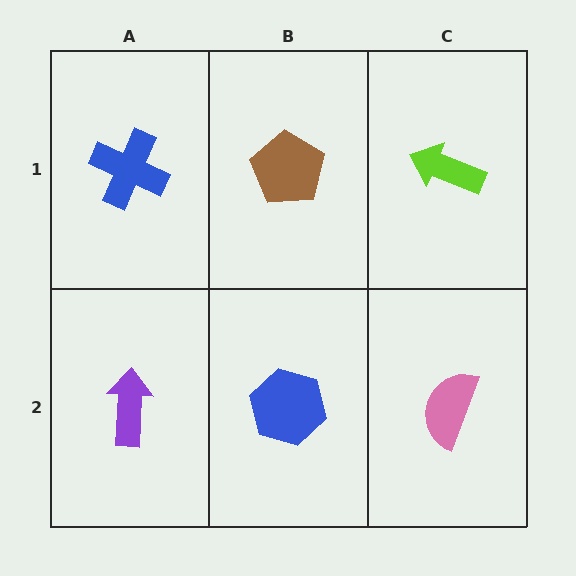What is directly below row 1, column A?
A purple arrow.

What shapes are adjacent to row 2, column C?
A lime arrow (row 1, column C), a blue hexagon (row 2, column B).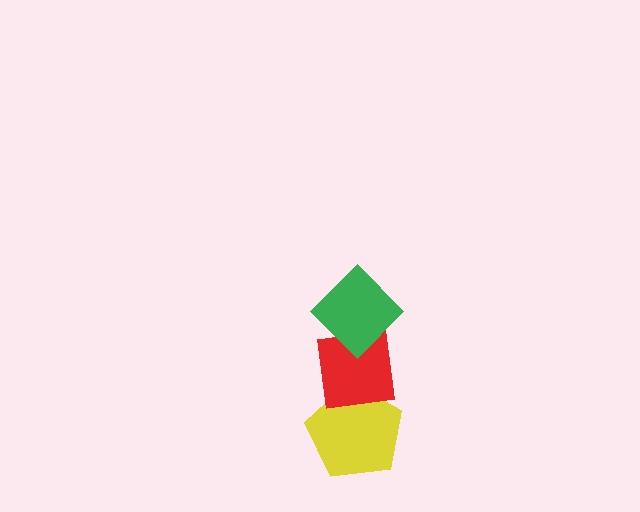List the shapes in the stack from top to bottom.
From top to bottom: the green diamond, the red square, the yellow pentagon.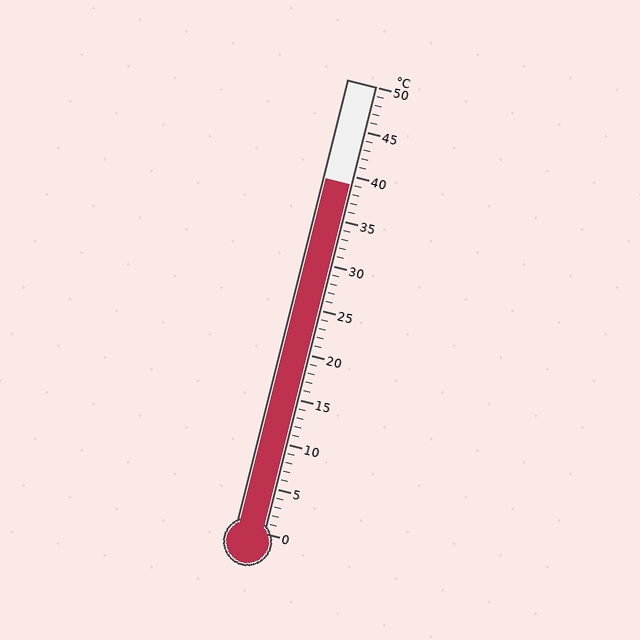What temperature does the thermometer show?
The thermometer shows approximately 39°C.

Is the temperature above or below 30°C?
The temperature is above 30°C.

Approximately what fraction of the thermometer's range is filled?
The thermometer is filled to approximately 80% of its range.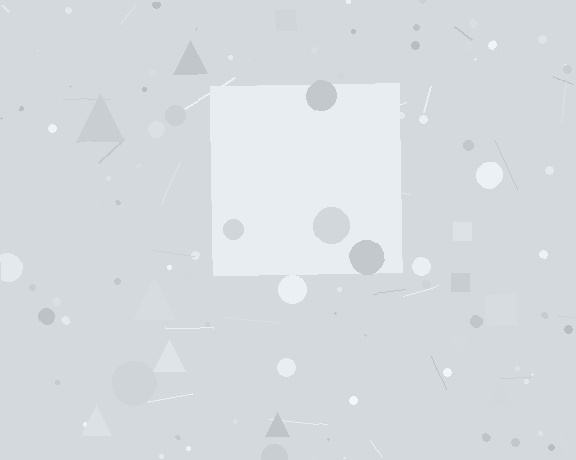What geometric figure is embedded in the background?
A square is embedded in the background.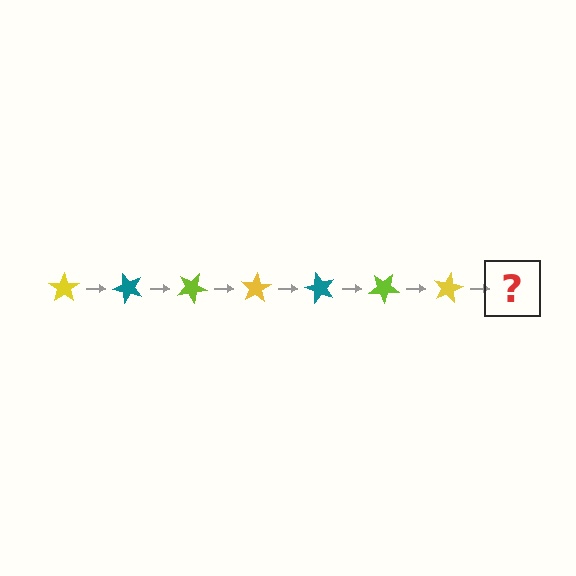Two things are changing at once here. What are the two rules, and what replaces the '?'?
The two rules are that it rotates 50 degrees each step and the color cycles through yellow, teal, and lime. The '?' should be a teal star, rotated 350 degrees from the start.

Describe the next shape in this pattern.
It should be a teal star, rotated 350 degrees from the start.